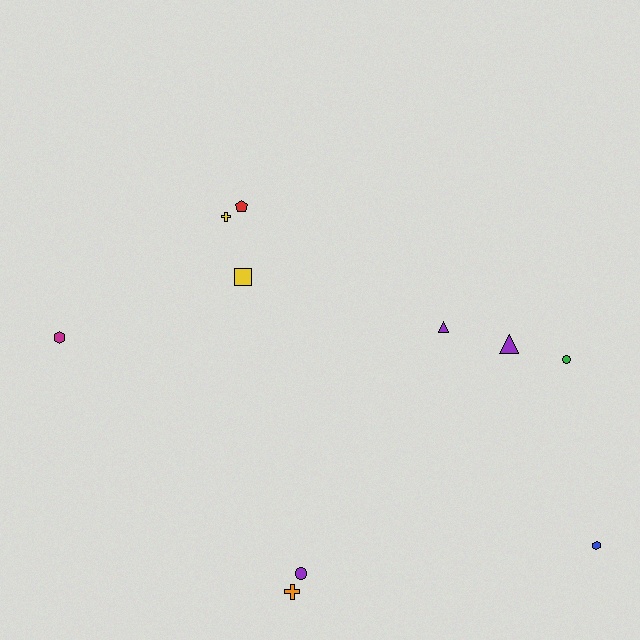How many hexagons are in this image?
There are 2 hexagons.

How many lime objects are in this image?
There are no lime objects.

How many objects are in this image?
There are 10 objects.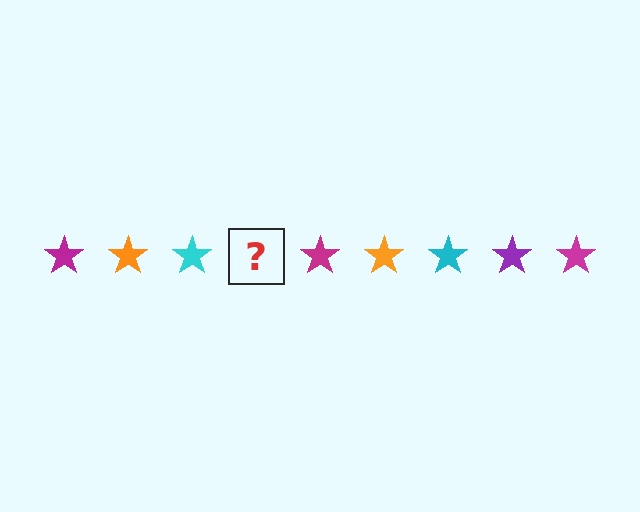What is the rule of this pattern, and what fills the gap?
The rule is that the pattern cycles through magenta, orange, cyan, purple stars. The gap should be filled with a purple star.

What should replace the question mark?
The question mark should be replaced with a purple star.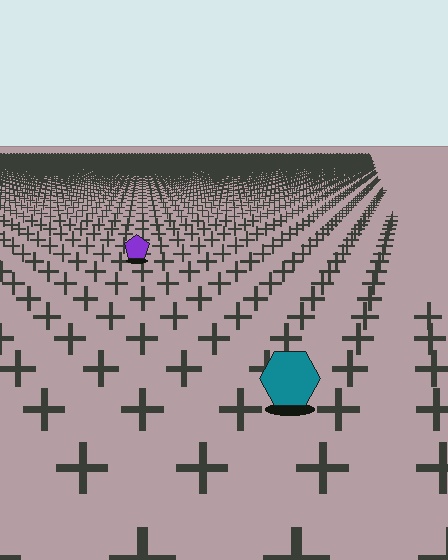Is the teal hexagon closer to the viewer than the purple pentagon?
Yes. The teal hexagon is closer — you can tell from the texture gradient: the ground texture is coarser near it.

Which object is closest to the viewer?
The teal hexagon is closest. The texture marks near it are larger and more spread out.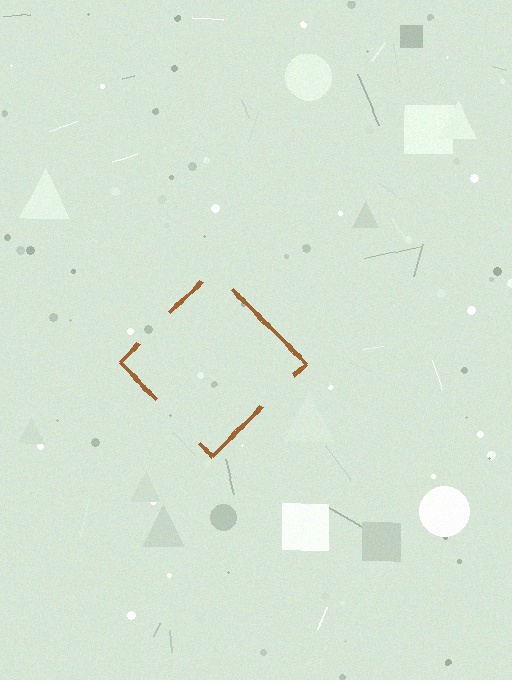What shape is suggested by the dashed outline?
The dashed outline suggests a diamond.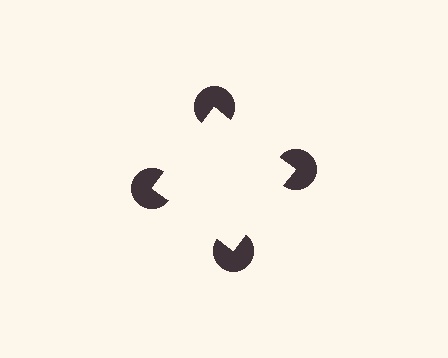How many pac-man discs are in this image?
There are 4 — one at each vertex of the illusory square.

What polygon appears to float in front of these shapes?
An illusory square — its edges are inferred from the aligned wedge cuts in the pac-man discs, not physically drawn.